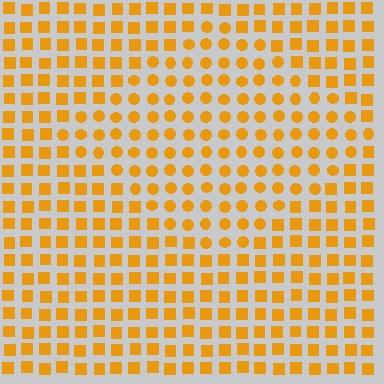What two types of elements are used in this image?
The image uses circles inside the diamond region and squares outside it.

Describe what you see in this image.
The image is filled with small orange elements arranged in a uniform grid. A diamond-shaped region contains circles, while the surrounding area contains squares. The boundary is defined purely by the change in element shape.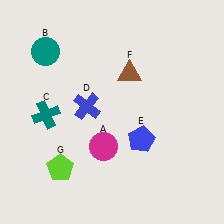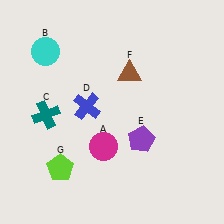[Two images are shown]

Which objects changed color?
B changed from teal to cyan. E changed from blue to purple.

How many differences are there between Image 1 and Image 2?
There are 2 differences between the two images.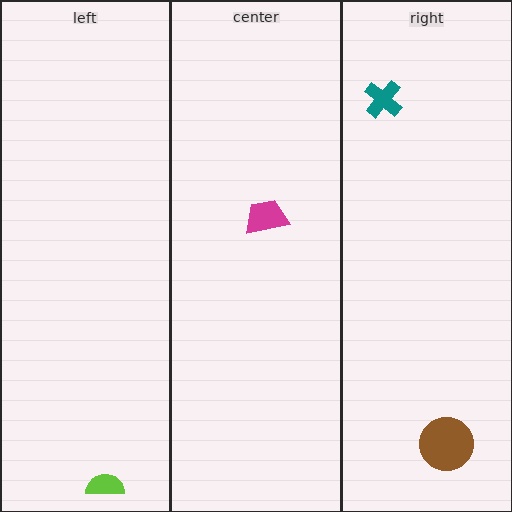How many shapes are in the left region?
1.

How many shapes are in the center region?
1.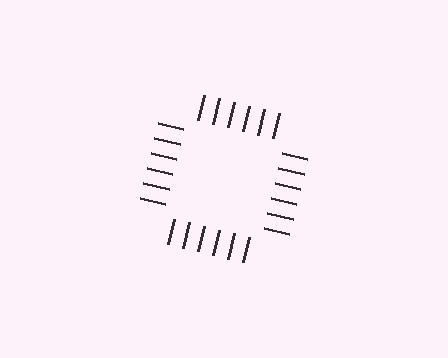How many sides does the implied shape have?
4 sides — the line-ends trace a square.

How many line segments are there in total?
24 — 6 along each of the 4 edges.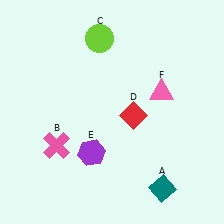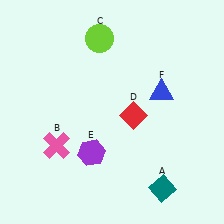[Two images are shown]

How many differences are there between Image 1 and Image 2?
There is 1 difference between the two images.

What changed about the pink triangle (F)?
In Image 1, F is pink. In Image 2, it changed to blue.